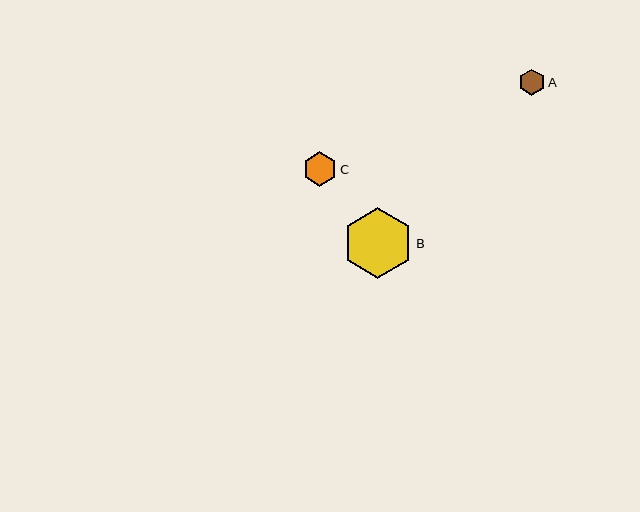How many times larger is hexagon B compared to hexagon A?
Hexagon B is approximately 2.7 times the size of hexagon A.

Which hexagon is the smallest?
Hexagon A is the smallest with a size of approximately 26 pixels.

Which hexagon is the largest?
Hexagon B is the largest with a size of approximately 71 pixels.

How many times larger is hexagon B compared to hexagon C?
Hexagon B is approximately 2.1 times the size of hexagon C.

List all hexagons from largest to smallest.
From largest to smallest: B, C, A.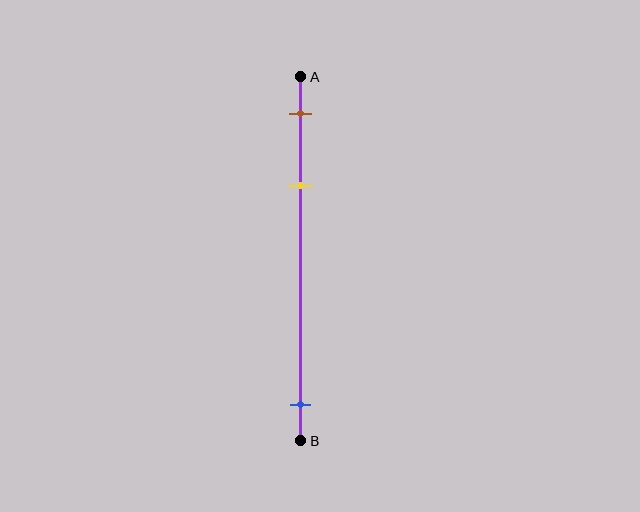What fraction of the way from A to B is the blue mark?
The blue mark is approximately 90% (0.9) of the way from A to B.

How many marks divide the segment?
There are 3 marks dividing the segment.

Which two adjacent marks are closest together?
The brown and yellow marks are the closest adjacent pair.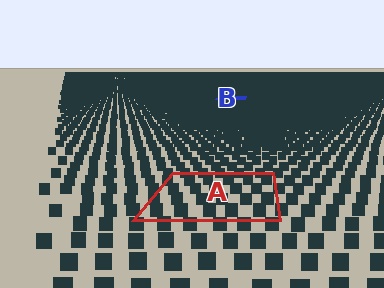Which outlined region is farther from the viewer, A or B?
Region B is farther from the viewer — the texture elements inside it appear smaller and more densely packed.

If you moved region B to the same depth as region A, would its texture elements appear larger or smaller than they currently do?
They would appear larger. At a closer depth, the same texture elements are projected at a bigger on-screen size.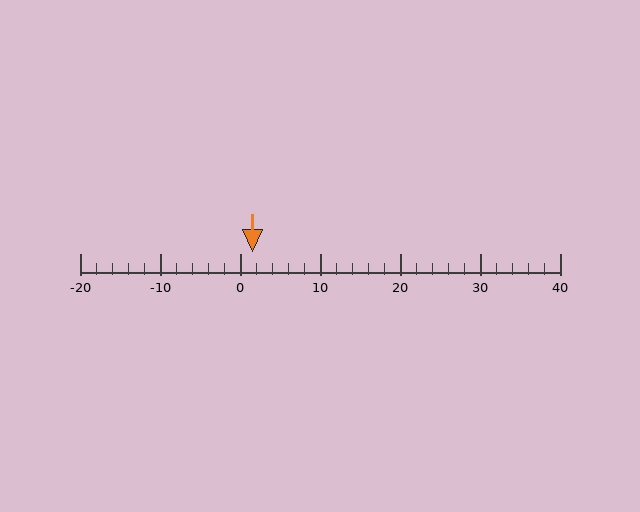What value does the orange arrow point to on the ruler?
The orange arrow points to approximately 2.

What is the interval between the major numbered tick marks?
The major tick marks are spaced 10 units apart.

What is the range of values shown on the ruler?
The ruler shows values from -20 to 40.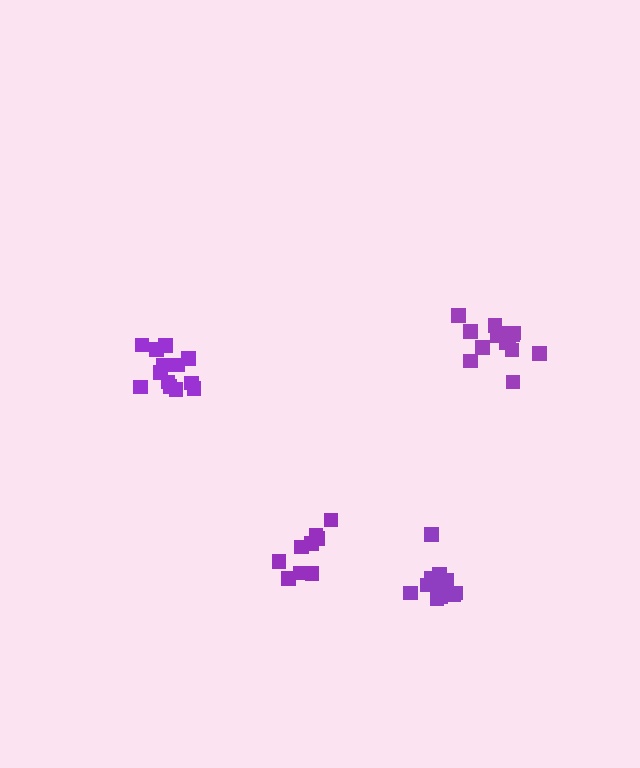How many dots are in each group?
Group 1: 13 dots, Group 2: 14 dots, Group 3: 13 dots, Group 4: 9 dots (49 total).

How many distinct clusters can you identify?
There are 4 distinct clusters.